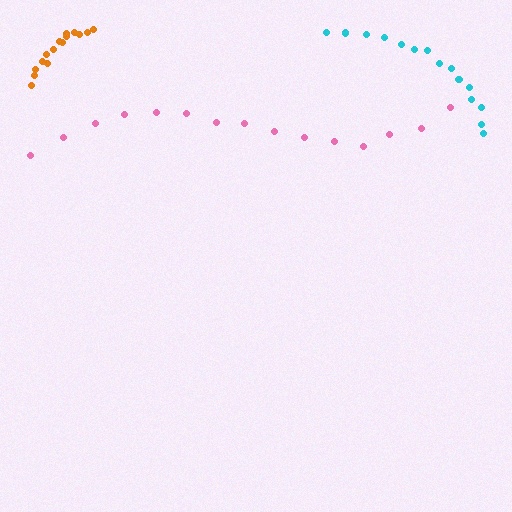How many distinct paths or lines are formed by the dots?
There are 3 distinct paths.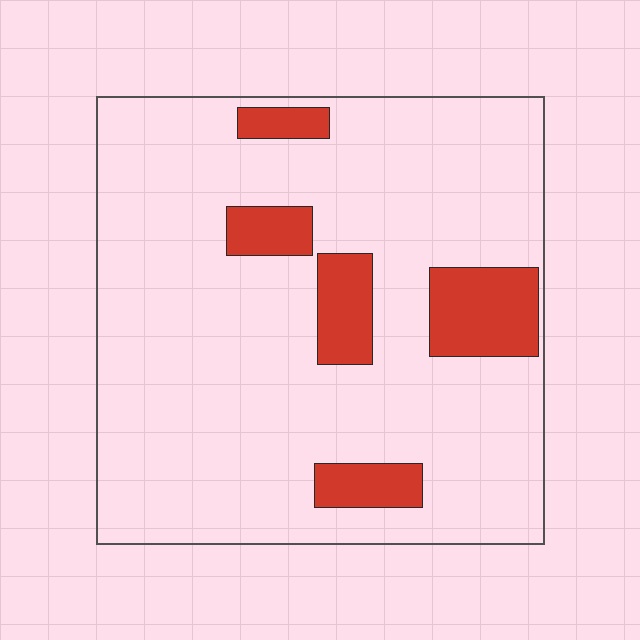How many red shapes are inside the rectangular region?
5.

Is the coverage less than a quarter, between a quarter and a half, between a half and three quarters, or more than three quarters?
Less than a quarter.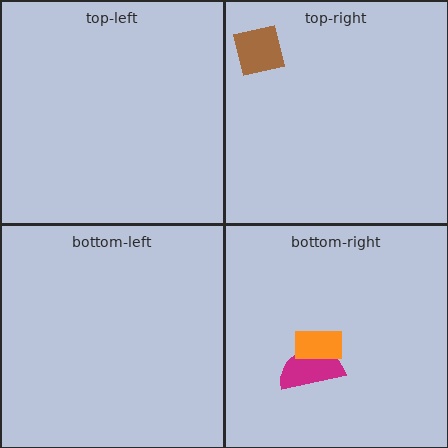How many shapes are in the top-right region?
1.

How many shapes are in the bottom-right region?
2.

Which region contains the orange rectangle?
The bottom-right region.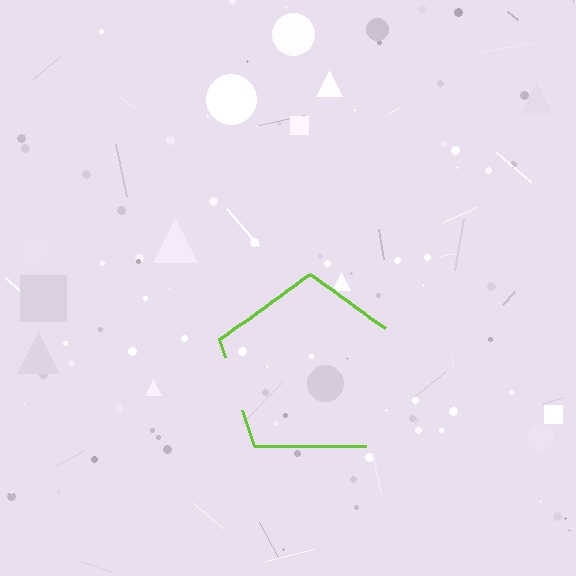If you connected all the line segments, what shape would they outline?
They would outline a pentagon.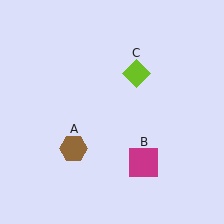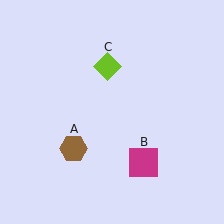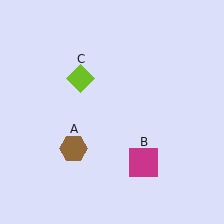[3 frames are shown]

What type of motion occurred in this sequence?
The lime diamond (object C) rotated counterclockwise around the center of the scene.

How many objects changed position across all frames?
1 object changed position: lime diamond (object C).